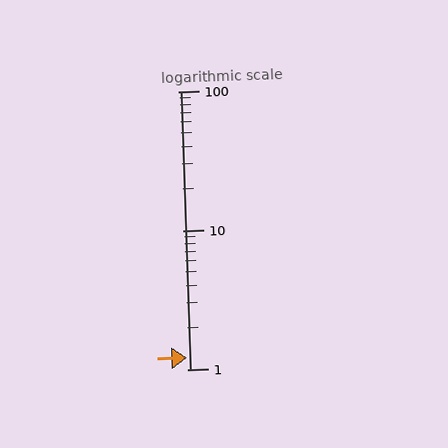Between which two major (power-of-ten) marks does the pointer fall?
The pointer is between 1 and 10.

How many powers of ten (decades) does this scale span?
The scale spans 2 decades, from 1 to 100.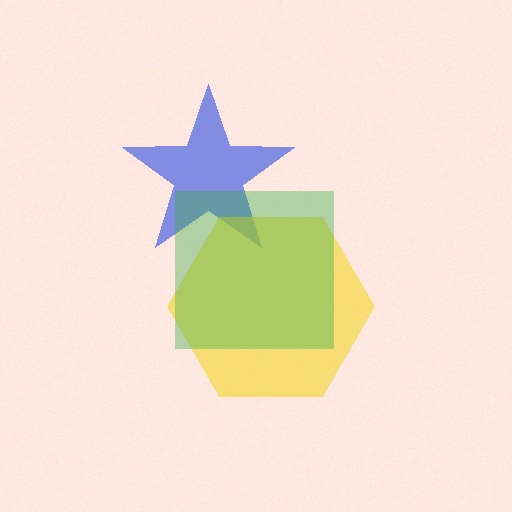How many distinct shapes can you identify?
There are 3 distinct shapes: a blue star, a yellow hexagon, a green square.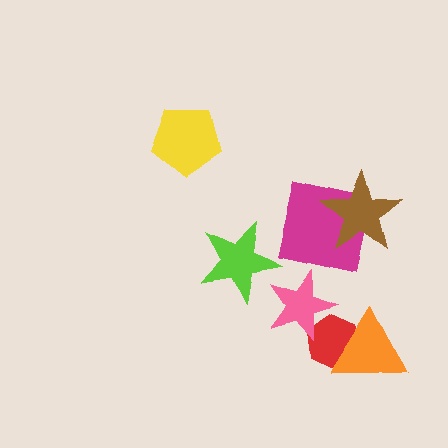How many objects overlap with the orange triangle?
1 object overlaps with the orange triangle.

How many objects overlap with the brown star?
1 object overlaps with the brown star.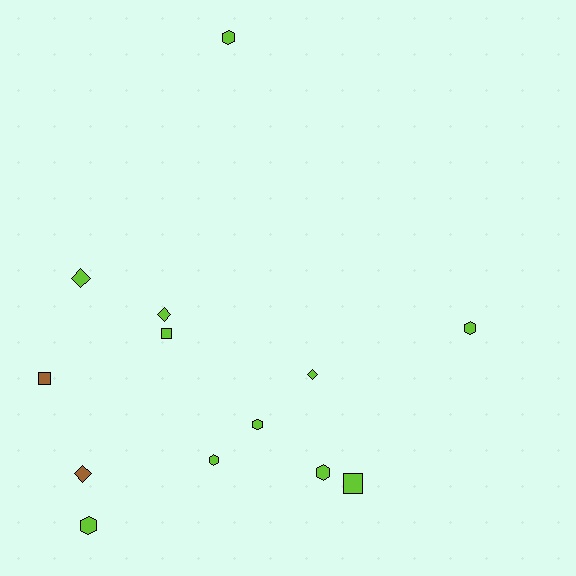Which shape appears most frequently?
Hexagon, with 6 objects.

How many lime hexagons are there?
There are 6 lime hexagons.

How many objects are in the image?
There are 13 objects.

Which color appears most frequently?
Lime, with 11 objects.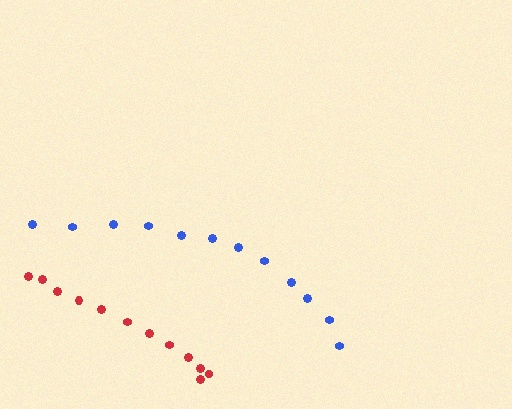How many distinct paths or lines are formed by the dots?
There are 2 distinct paths.